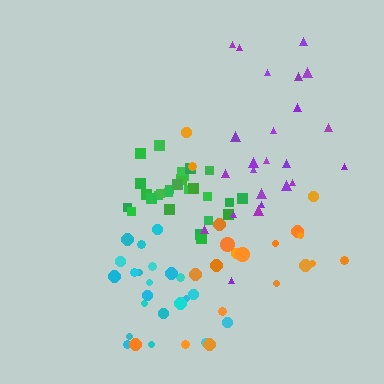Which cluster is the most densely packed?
Green.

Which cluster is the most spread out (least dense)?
Orange.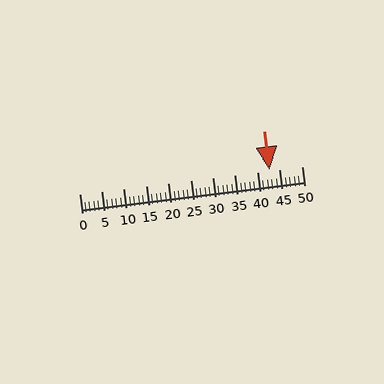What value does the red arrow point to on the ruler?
The red arrow points to approximately 43.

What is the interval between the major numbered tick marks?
The major tick marks are spaced 5 units apart.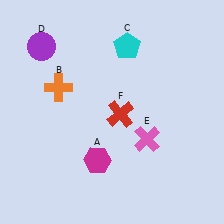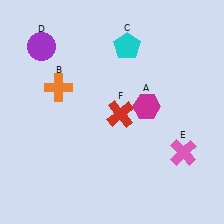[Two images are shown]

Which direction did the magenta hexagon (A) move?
The magenta hexagon (A) moved up.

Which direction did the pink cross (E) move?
The pink cross (E) moved right.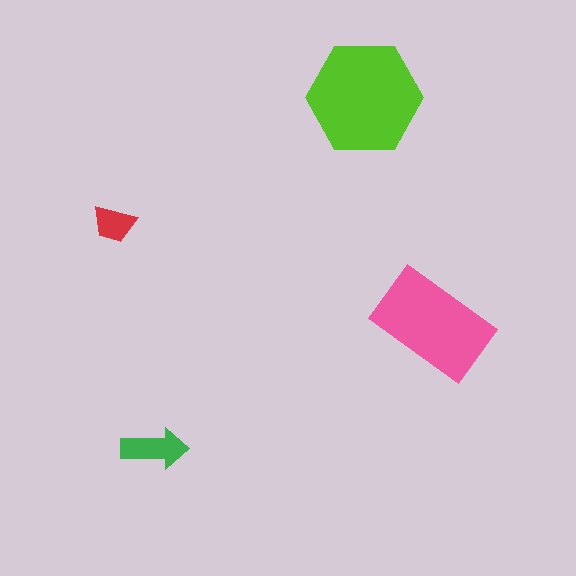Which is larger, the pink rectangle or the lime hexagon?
The lime hexagon.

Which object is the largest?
The lime hexagon.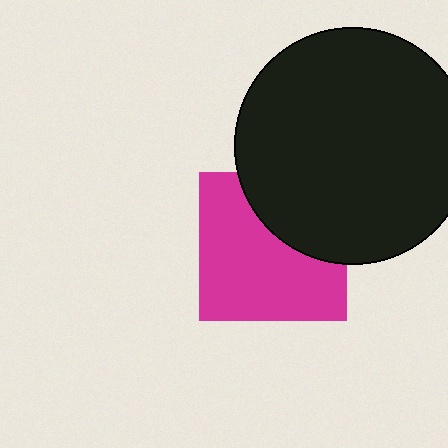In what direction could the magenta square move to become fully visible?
The magenta square could move down. That would shift it out from behind the black circle entirely.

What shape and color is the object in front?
The object in front is a black circle.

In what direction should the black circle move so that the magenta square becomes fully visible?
The black circle should move up. That is the shortest direction to clear the overlap and leave the magenta square fully visible.